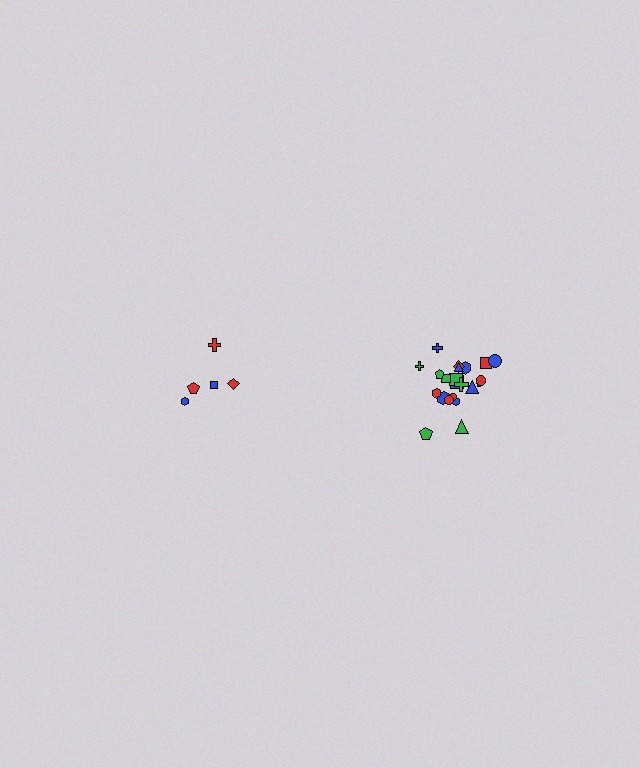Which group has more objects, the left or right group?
The right group.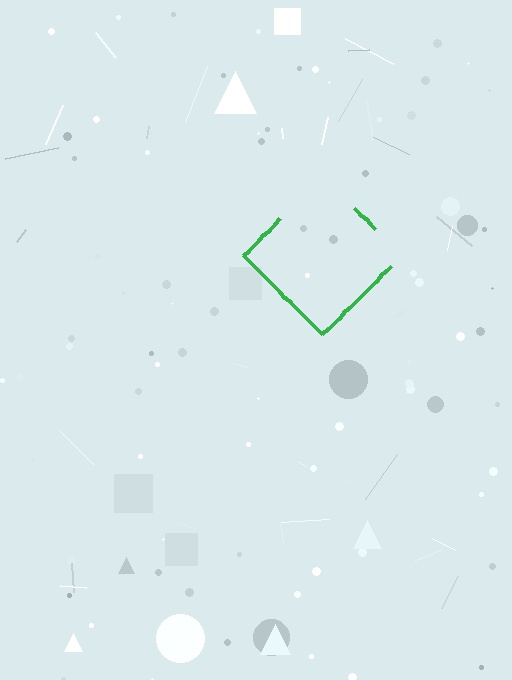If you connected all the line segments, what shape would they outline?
They would outline a diamond.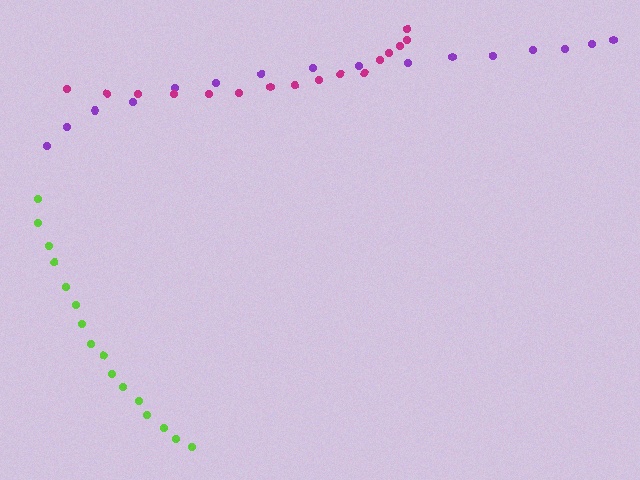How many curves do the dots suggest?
There are 3 distinct paths.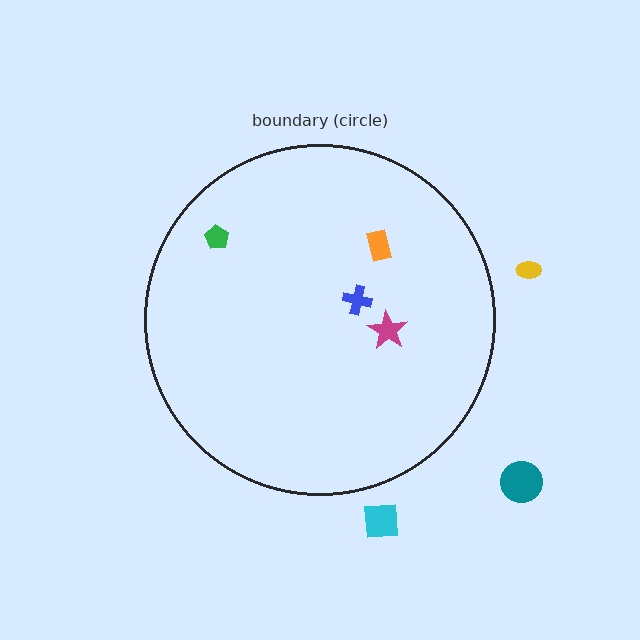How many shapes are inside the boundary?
4 inside, 3 outside.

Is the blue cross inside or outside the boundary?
Inside.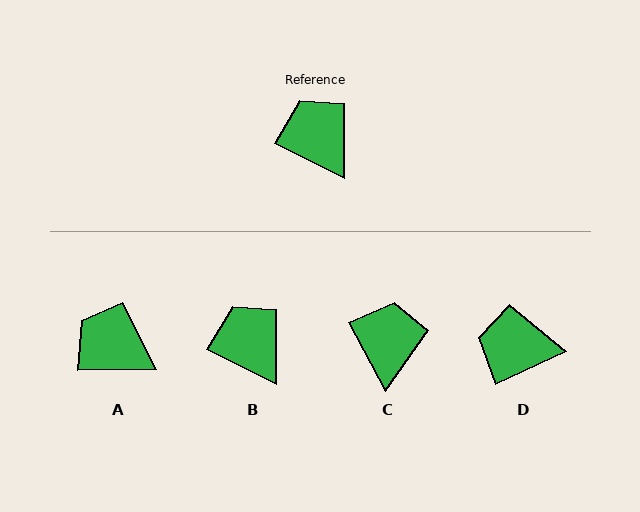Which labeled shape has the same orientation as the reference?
B.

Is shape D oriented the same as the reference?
No, it is off by about 51 degrees.